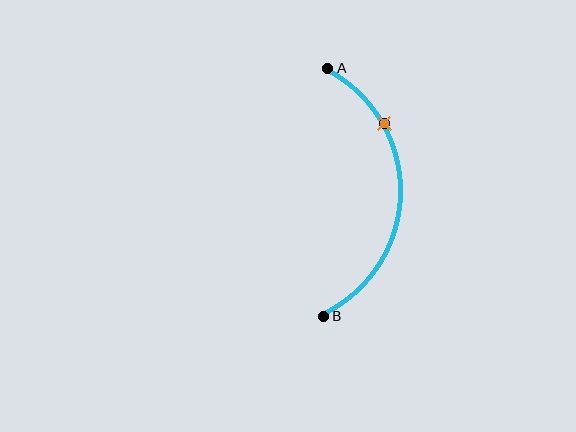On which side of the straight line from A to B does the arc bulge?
The arc bulges to the right of the straight line connecting A and B.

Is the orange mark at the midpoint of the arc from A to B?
No. The orange mark lies on the arc but is closer to endpoint A. The arc midpoint would be at the point on the curve equidistant along the arc from both A and B.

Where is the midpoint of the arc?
The arc midpoint is the point on the curve farthest from the straight line joining A and B. It sits to the right of that line.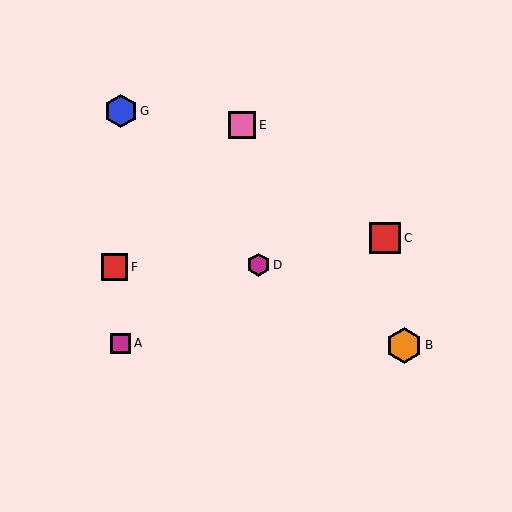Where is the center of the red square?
The center of the red square is at (115, 267).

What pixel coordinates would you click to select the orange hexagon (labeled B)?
Click at (404, 345) to select the orange hexagon B.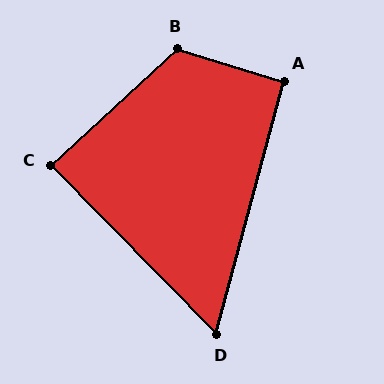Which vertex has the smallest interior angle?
D, at approximately 60 degrees.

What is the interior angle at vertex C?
Approximately 88 degrees (approximately right).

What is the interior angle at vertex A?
Approximately 92 degrees (approximately right).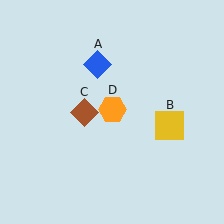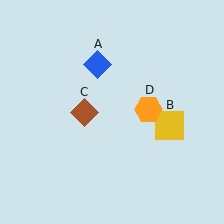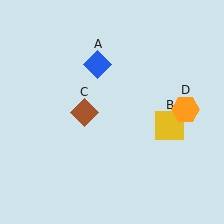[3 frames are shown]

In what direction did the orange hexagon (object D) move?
The orange hexagon (object D) moved right.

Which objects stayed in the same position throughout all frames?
Blue diamond (object A) and yellow square (object B) and brown diamond (object C) remained stationary.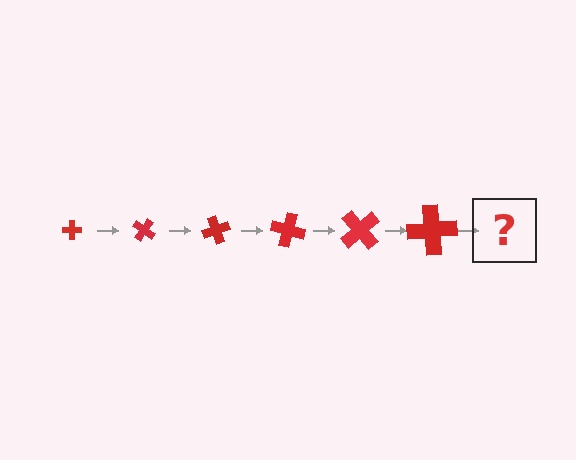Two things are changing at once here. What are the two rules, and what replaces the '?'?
The two rules are that the cross grows larger each step and it rotates 35 degrees each step. The '?' should be a cross, larger than the previous one and rotated 210 degrees from the start.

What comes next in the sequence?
The next element should be a cross, larger than the previous one and rotated 210 degrees from the start.